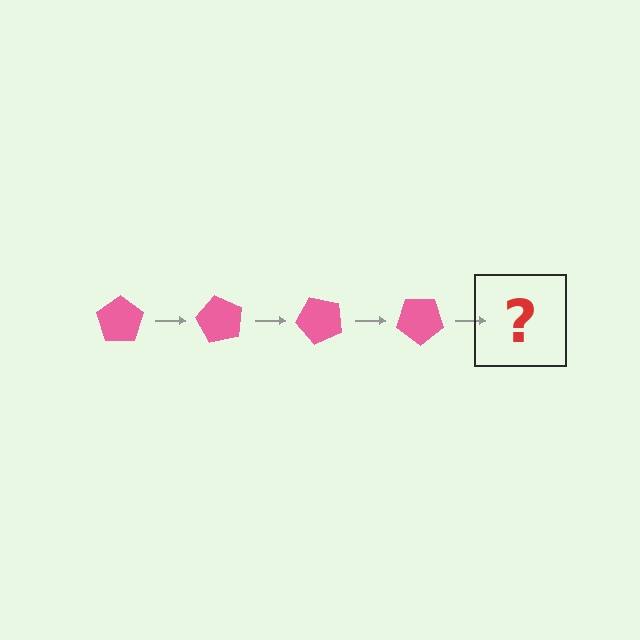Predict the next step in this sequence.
The next step is a pink pentagon rotated 240 degrees.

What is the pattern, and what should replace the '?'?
The pattern is that the pentagon rotates 60 degrees each step. The '?' should be a pink pentagon rotated 240 degrees.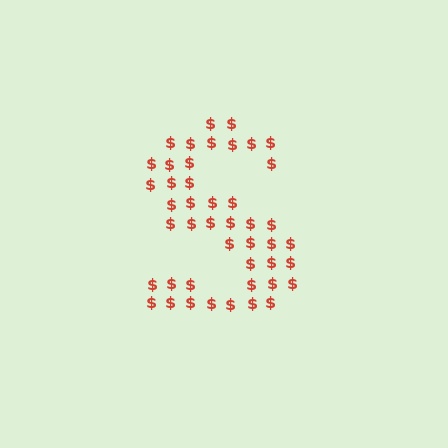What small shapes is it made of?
It is made of small dollar signs.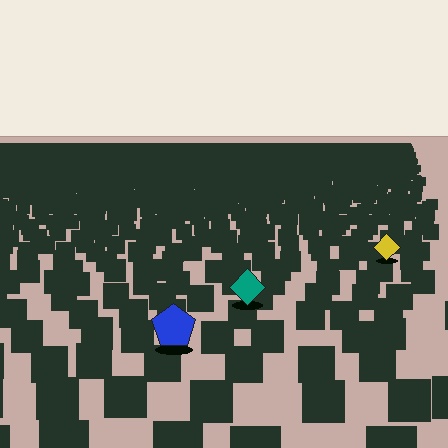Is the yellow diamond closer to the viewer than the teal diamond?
No. The teal diamond is closer — you can tell from the texture gradient: the ground texture is coarser near it.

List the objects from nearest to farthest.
From nearest to farthest: the blue pentagon, the teal diamond, the yellow diamond.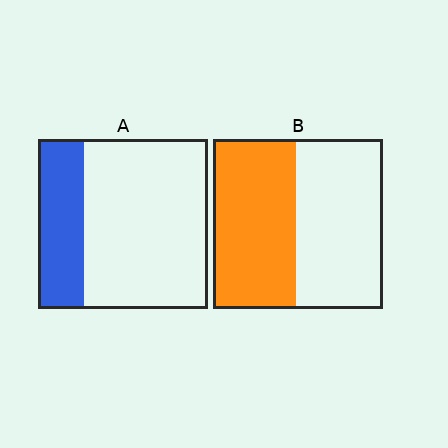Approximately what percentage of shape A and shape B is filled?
A is approximately 25% and B is approximately 50%.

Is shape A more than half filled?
No.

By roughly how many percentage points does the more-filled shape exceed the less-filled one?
By roughly 20 percentage points (B over A).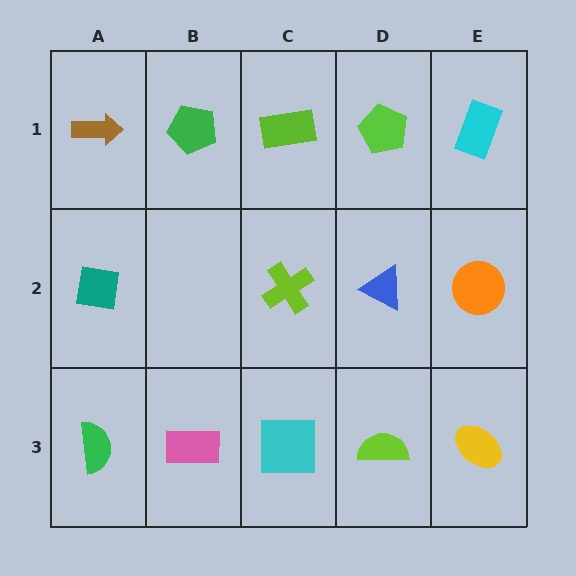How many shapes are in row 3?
5 shapes.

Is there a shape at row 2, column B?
No, that cell is empty.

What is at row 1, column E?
A cyan rectangle.